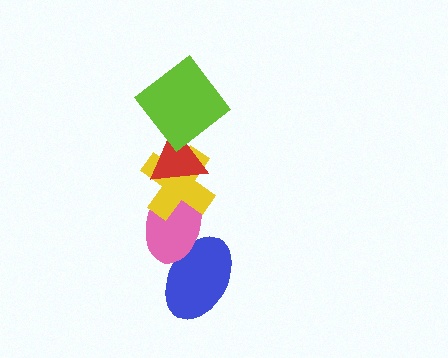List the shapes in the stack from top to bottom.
From top to bottom: the lime diamond, the red triangle, the yellow cross, the pink ellipse, the blue ellipse.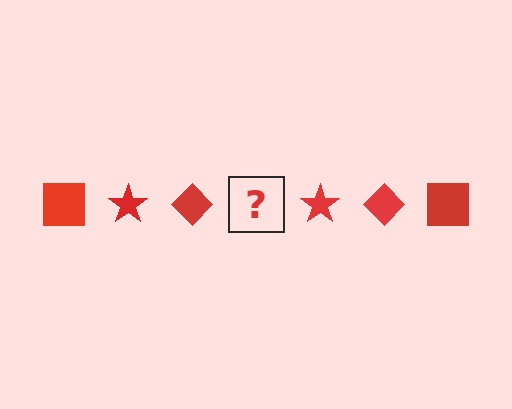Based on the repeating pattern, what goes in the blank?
The blank should be a red square.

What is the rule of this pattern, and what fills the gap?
The rule is that the pattern cycles through square, star, diamond shapes in red. The gap should be filled with a red square.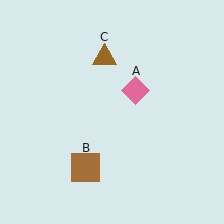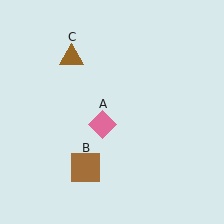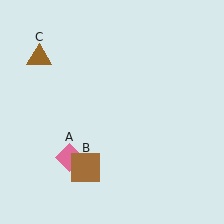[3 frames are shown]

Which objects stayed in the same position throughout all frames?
Brown square (object B) remained stationary.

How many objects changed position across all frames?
2 objects changed position: pink diamond (object A), brown triangle (object C).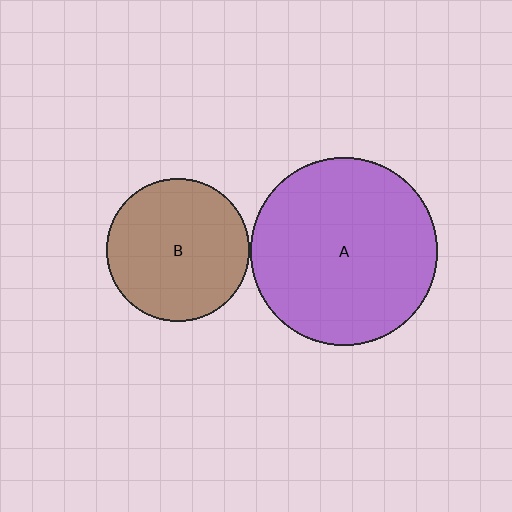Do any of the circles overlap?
No, none of the circles overlap.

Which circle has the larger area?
Circle A (purple).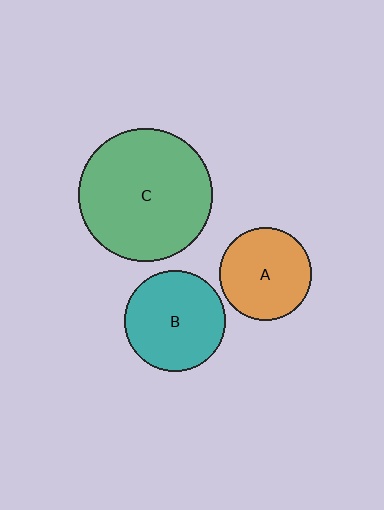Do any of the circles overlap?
No, none of the circles overlap.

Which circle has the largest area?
Circle C (green).